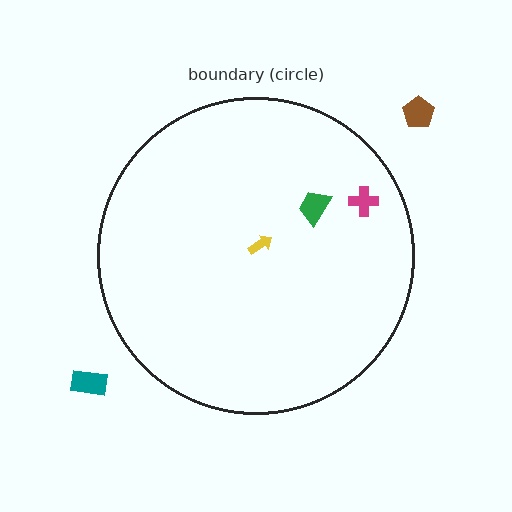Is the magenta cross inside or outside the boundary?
Inside.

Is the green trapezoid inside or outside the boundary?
Inside.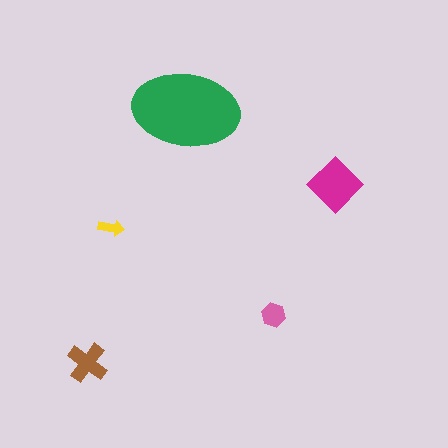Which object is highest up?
The green ellipse is topmost.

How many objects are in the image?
There are 5 objects in the image.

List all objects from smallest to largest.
The yellow arrow, the pink hexagon, the brown cross, the magenta diamond, the green ellipse.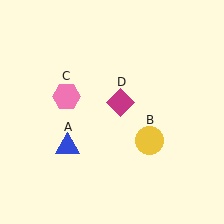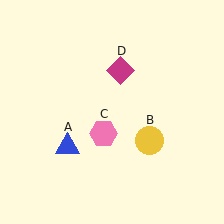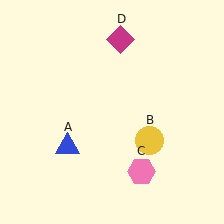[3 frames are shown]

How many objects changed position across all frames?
2 objects changed position: pink hexagon (object C), magenta diamond (object D).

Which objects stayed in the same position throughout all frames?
Blue triangle (object A) and yellow circle (object B) remained stationary.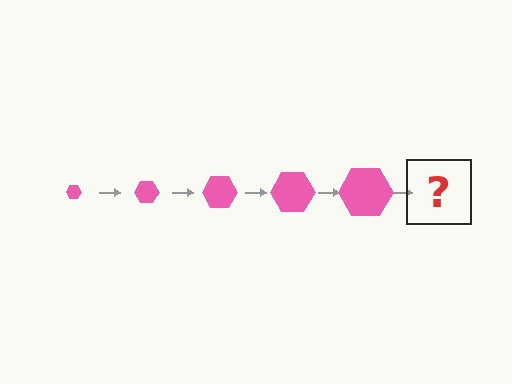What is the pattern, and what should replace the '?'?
The pattern is that the hexagon gets progressively larger each step. The '?' should be a pink hexagon, larger than the previous one.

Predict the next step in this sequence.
The next step is a pink hexagon, larger than the previous one.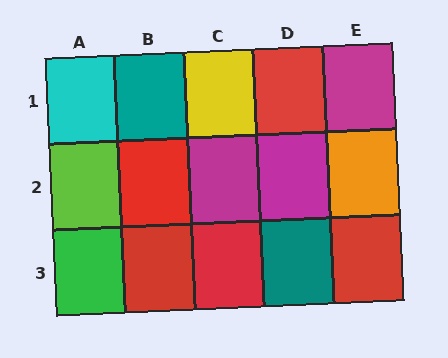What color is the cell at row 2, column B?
Red.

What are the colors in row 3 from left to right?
Green, red, red, teal, red.